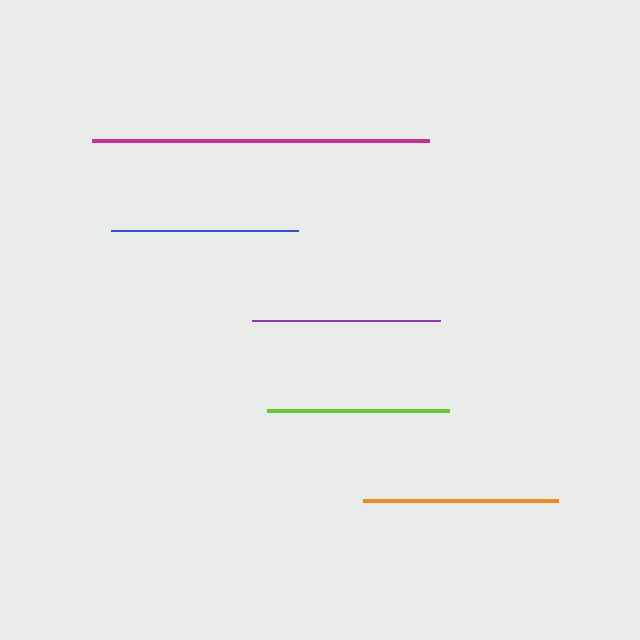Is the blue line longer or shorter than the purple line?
The purple line is longer than the blue line.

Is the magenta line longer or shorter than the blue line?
The magenta line is longer than the blue line.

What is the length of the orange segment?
The orange segment is approximately 195 pixels long.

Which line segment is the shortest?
The lime line is the shortest at approximately 182 pixels.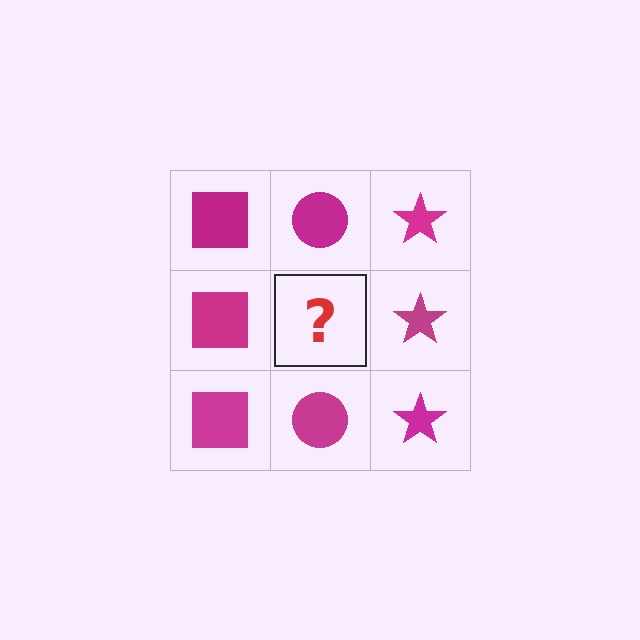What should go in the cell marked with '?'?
The missing cell should contain a magenta circle.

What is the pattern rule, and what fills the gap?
The rule is that each column has a consistent shape. The gap should be filled with a magenta circle.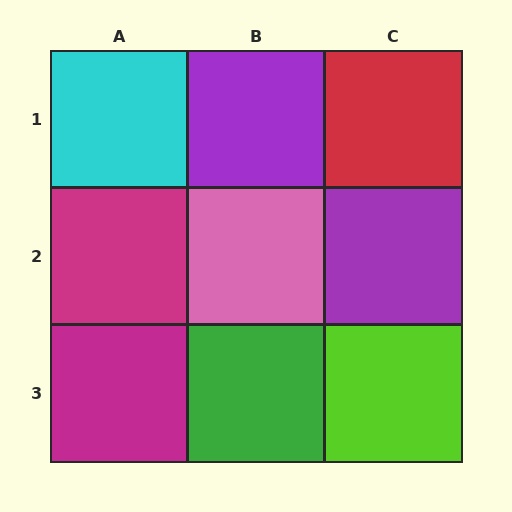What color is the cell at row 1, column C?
Red.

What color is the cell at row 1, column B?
Purple.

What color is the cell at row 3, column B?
Green.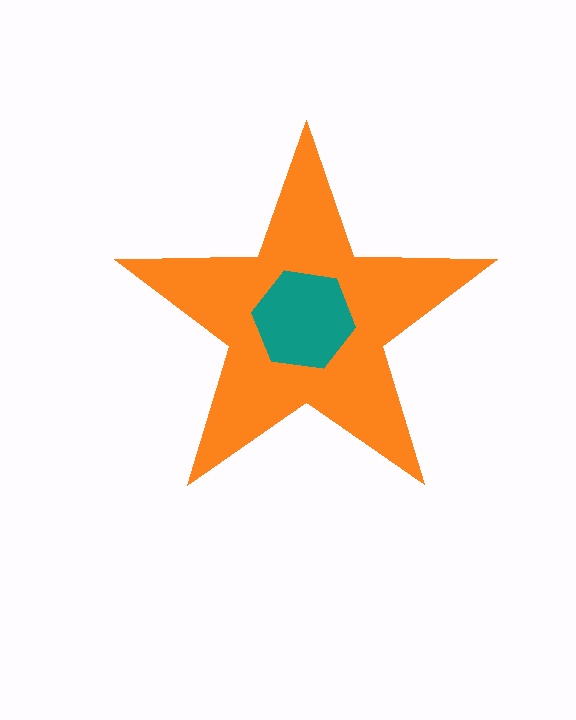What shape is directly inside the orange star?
The teal hexagon.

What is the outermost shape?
The orange star.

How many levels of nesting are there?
2.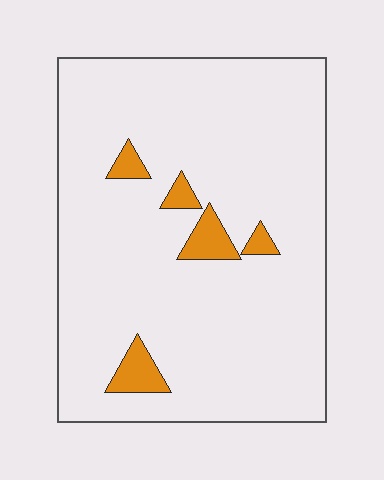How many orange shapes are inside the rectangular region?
5.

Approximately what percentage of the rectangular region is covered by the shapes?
Approximately 5%.